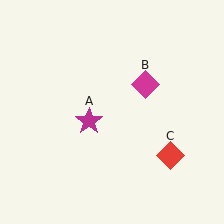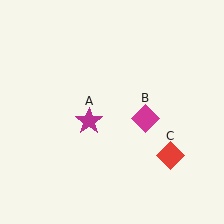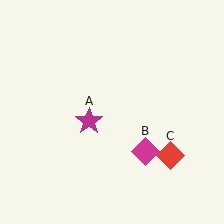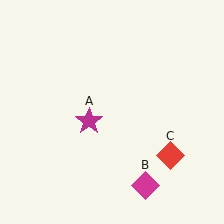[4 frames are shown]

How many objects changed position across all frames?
1 object changed position: magenta diamond (object B).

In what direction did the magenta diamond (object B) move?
The magenta diamond (object B) moved down.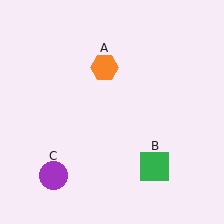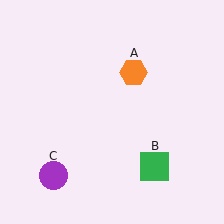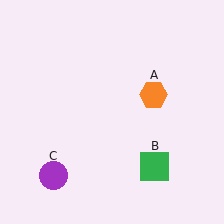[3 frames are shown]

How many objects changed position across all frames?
1 object changed position: orange hexagon (object A).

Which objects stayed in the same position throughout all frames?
Green square (object B) and purple circle (object C) remained stationary.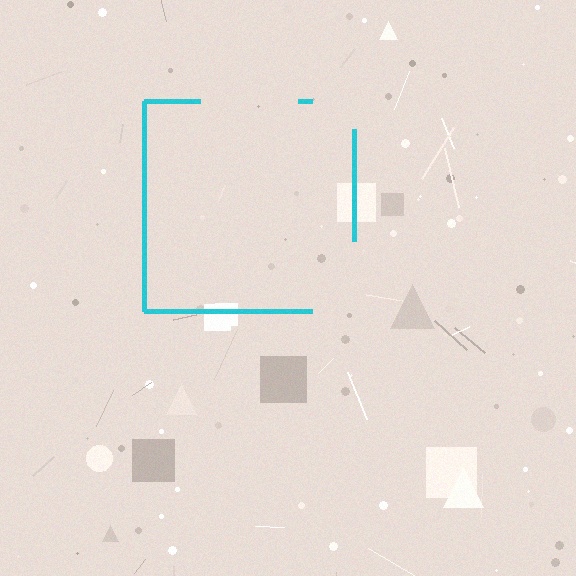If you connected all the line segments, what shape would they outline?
They would outline a square.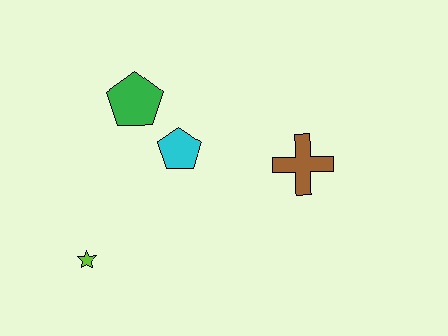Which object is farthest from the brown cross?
The lime star is farthest from the brown cross.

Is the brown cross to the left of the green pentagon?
No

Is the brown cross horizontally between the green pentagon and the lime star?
No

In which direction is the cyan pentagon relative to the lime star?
The cyan pentagon is above the lime star.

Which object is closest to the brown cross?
The cyan pentagon is closest to the brown cross.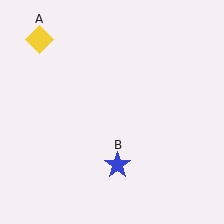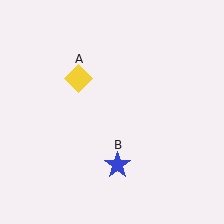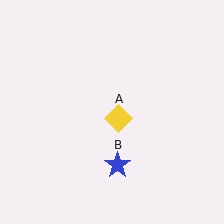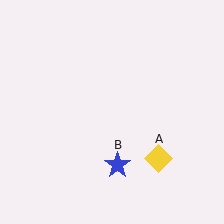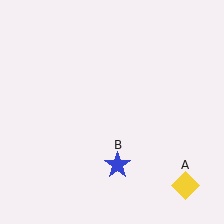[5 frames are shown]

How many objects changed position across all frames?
1 object changed position: yellow diamond (object A).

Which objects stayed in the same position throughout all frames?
Blue star (object B) remained stationary.